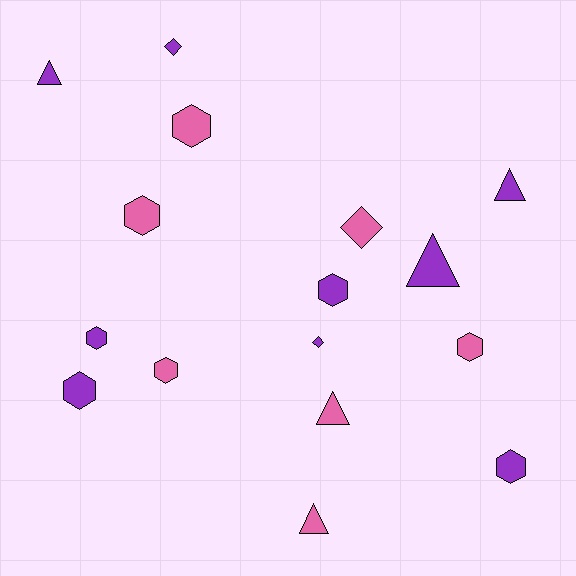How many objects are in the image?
There are 16 objects.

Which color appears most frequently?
Purple, with 9 objects.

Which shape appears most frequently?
Hexagon, with 8 objects.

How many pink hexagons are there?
There are 4 pink hexagons.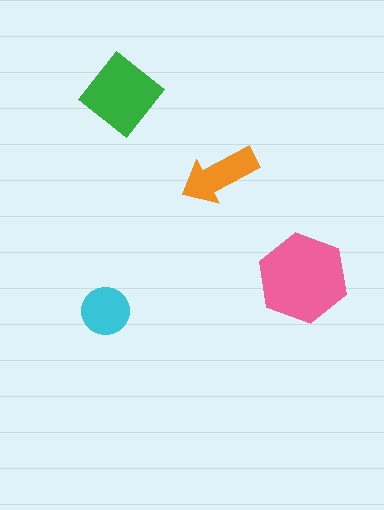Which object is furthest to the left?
The cyan circle is leftmost.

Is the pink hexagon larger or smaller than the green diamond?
Larger.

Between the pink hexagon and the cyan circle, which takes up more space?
The pink hexagon.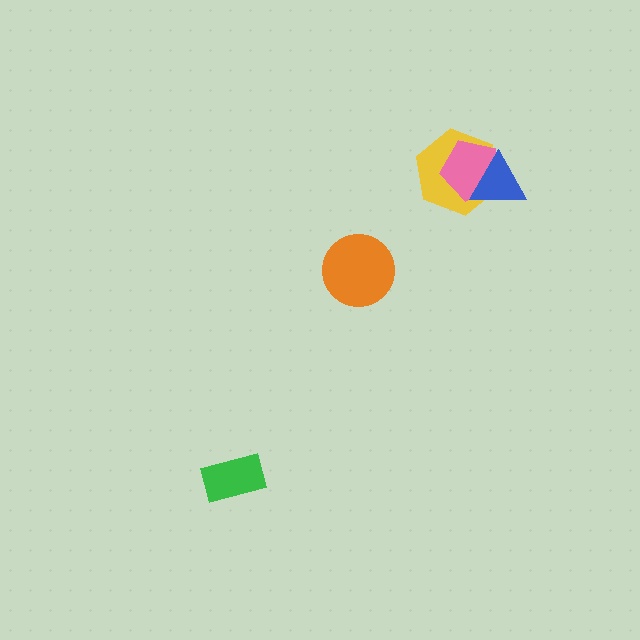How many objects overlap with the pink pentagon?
2 objects overlap with the pink pentagon.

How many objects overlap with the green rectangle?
0 objects overlap with the green rectangle.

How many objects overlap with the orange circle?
0 objects overlap with the orange circle.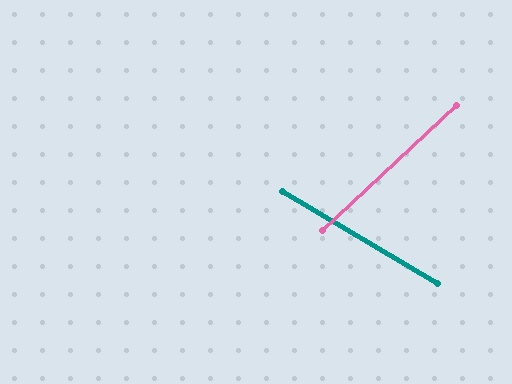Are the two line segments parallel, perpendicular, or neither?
Neither parallel nor perpendicular — they differ by about 74°.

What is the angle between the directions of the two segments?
Approximately 74 degrees.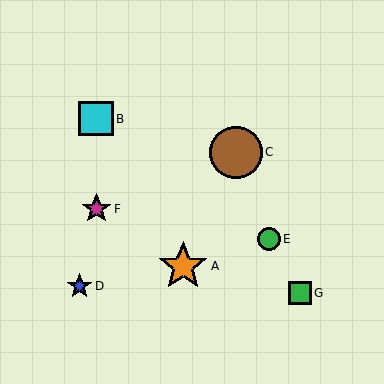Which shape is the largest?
The brown circle (labeled C) is the largest.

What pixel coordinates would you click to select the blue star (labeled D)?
Click at (79, 286) to select the blue star D.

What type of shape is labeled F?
Shape F is a magenta star.